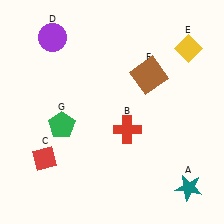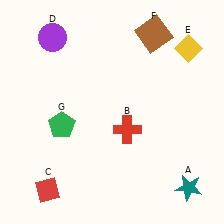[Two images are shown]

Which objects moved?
The objects that moved are: the red diamond (C), the brown square (F).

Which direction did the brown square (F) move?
The brown square (F) moved up.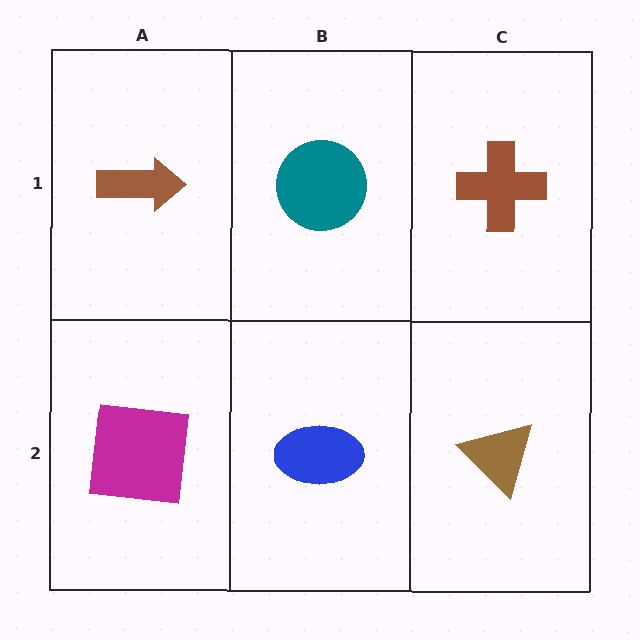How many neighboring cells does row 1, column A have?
2.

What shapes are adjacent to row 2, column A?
A brown arrow (row 1, column A), a blue ellipse (row 2, column B).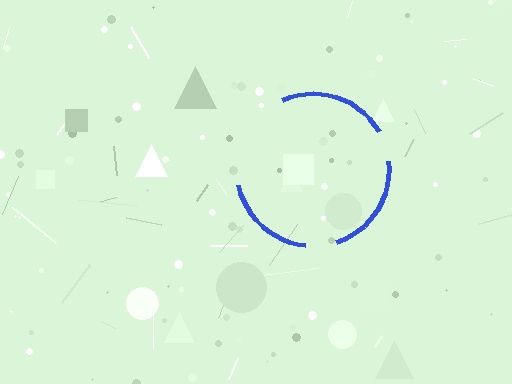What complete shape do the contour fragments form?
The contour fragments form a circle.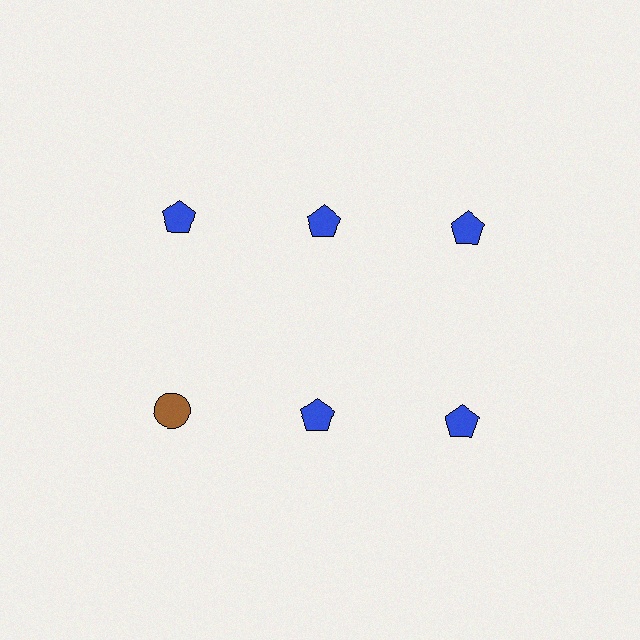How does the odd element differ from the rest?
It differs in both color (brown instead of blue) and shape (circle instead of pentagon).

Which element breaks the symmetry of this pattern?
The brown circle in the second row, leftmost column breaks the symmetry. All other shapes are blue pentagons.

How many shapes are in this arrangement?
There are 6 shapes arranged in a grid pattern.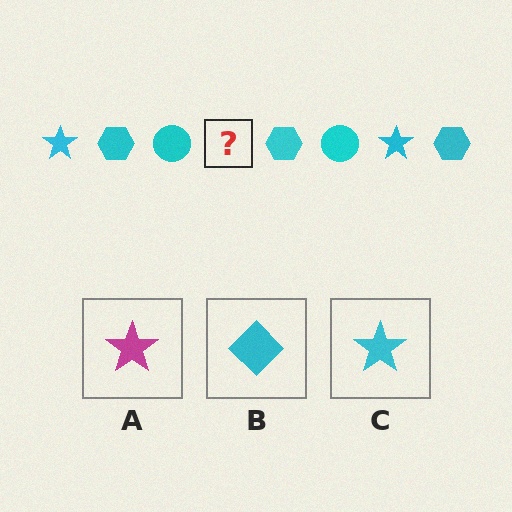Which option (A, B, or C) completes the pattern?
C.